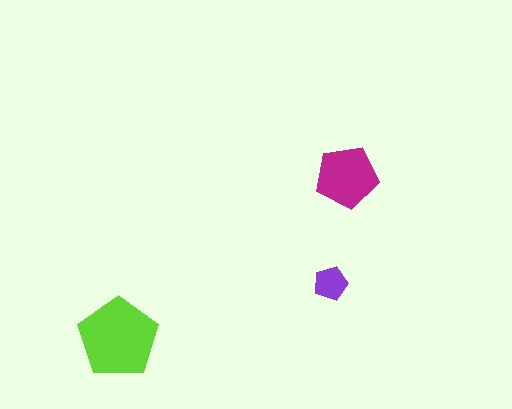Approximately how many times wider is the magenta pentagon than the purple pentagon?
About 2 times wider.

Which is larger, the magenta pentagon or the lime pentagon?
The lime one.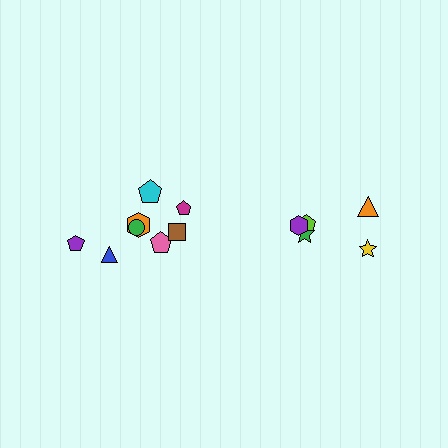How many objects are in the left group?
There are 8 objects.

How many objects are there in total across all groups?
There are 13 objects.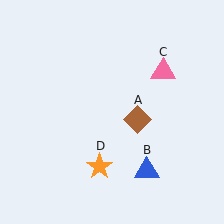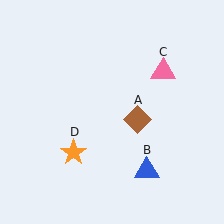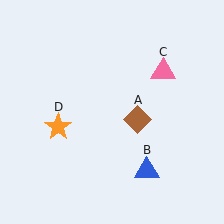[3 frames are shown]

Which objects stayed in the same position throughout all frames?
Brown diamond (object A) and blue triangle (object B) and pink triangle (object C) remained stationary.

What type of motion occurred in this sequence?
The orange star (object D) rotated clockwise around the center of the scene.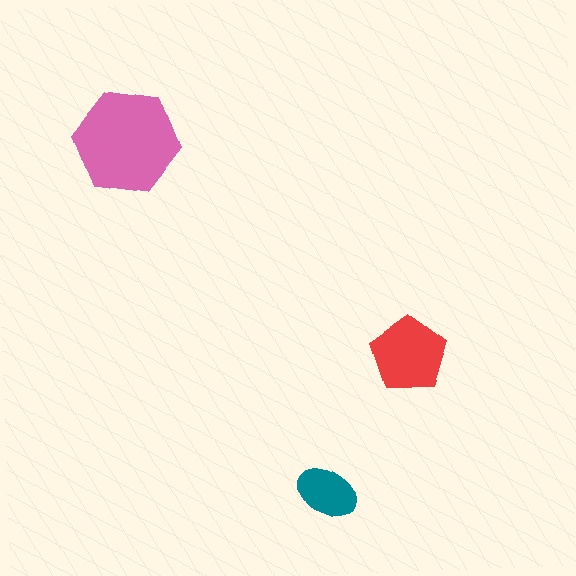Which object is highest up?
The pink hexagon is topmost.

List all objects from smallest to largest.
The teal ellipse, the red pentagon, the pink hexagon.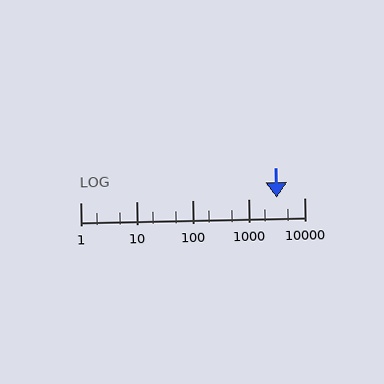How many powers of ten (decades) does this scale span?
The scale spans 4 decades, from 1 to 10000.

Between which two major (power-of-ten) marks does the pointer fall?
The pointer is between 1000 and 10000.